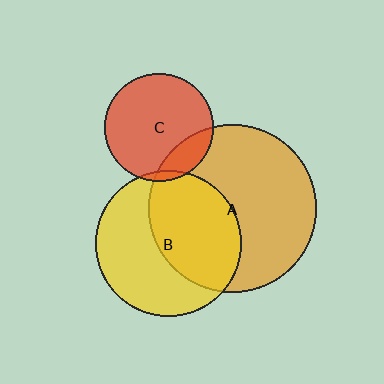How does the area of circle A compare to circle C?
Approximately 2.4 times.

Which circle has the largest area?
Circle A (orange).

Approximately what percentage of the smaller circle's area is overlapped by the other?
Approximately 5%.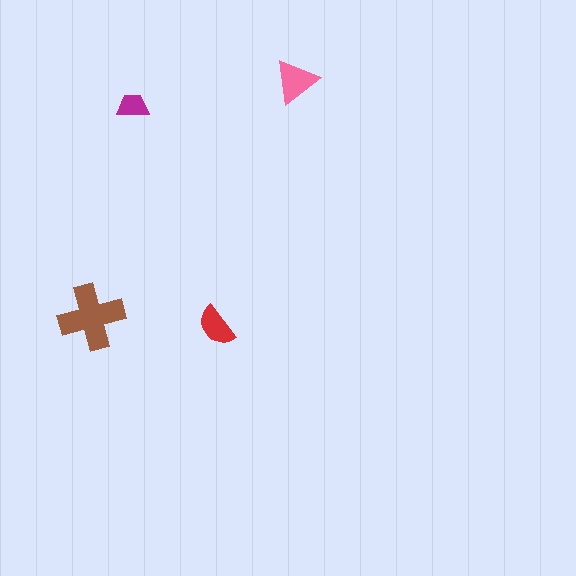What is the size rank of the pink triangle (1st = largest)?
2nd.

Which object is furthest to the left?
The brown cross is leftmost.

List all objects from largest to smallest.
The brown cross, the pink triangle, the red semicircle, the magenta trapezoid.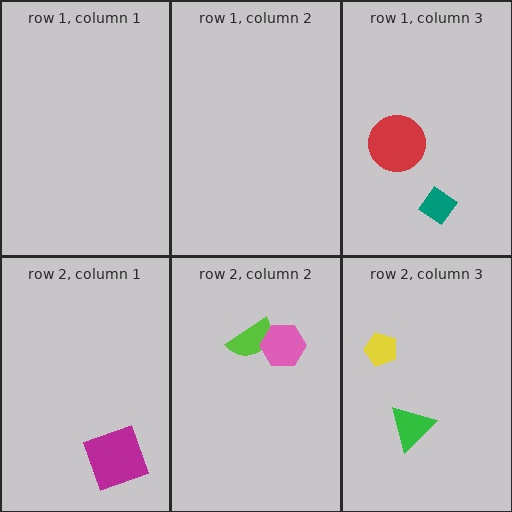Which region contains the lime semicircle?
The row 2, column 2 region.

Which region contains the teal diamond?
The row 1, column 3 region.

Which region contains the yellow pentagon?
The row 2, column 3 region.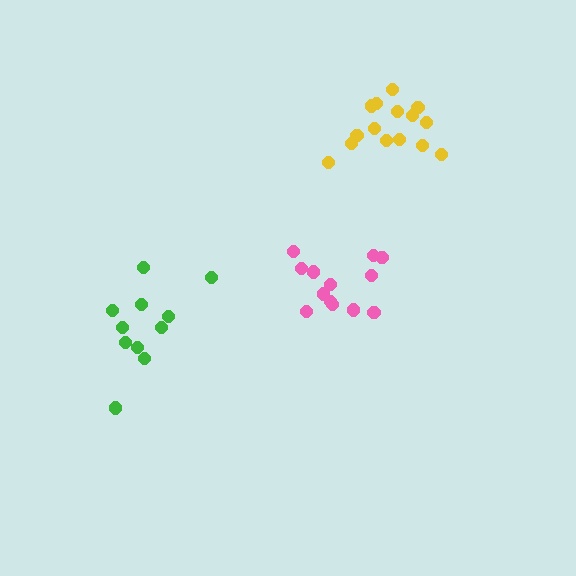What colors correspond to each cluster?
The clusters are colored: yellow, green, pink.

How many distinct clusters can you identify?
There are 3 distinct clusters.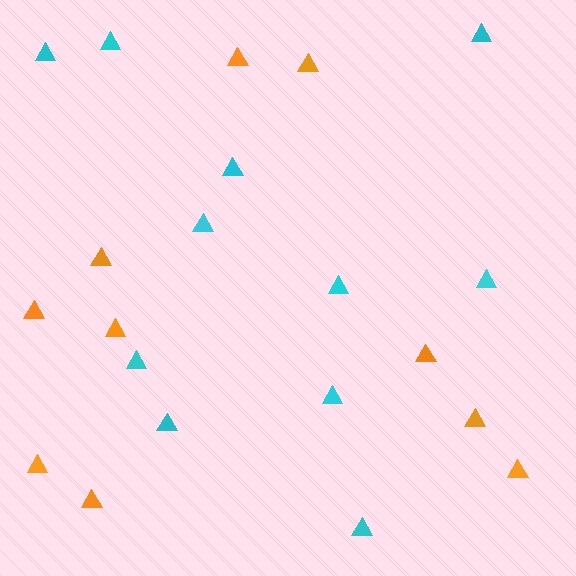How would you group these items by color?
There are 2 groups: one group of cyan triangles (11) and one group of orange triangles (10).